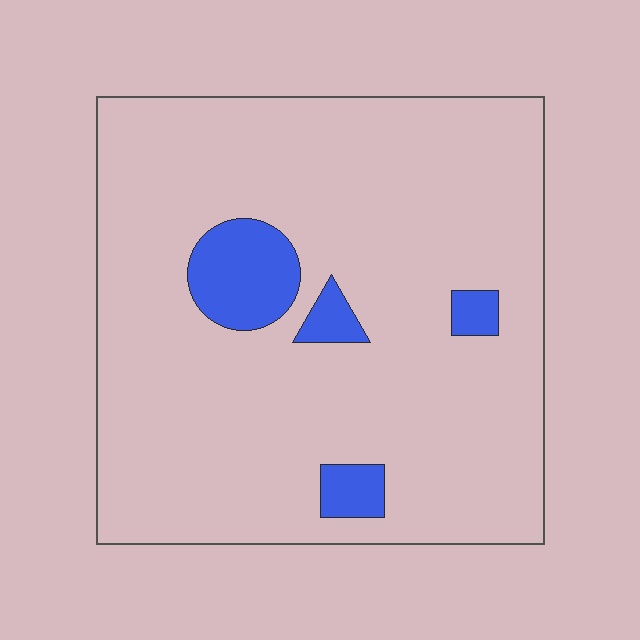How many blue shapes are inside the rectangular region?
4.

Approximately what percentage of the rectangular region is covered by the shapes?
Approximately 10%.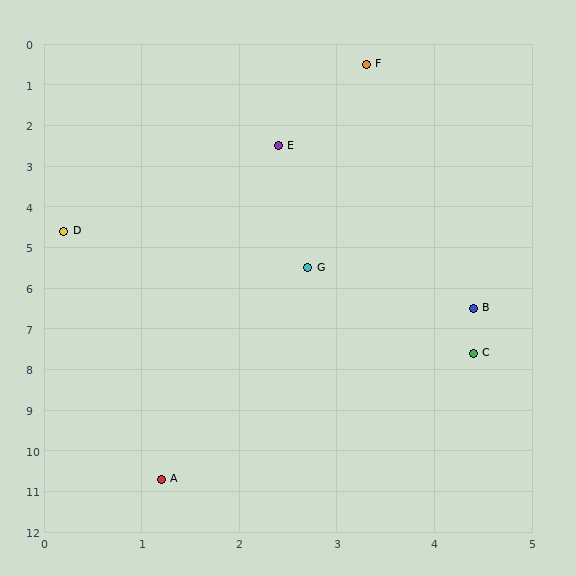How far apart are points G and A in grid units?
Points G and A are about 5.4 grid units apart.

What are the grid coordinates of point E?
Point E is at approximately (2.4, 2.5).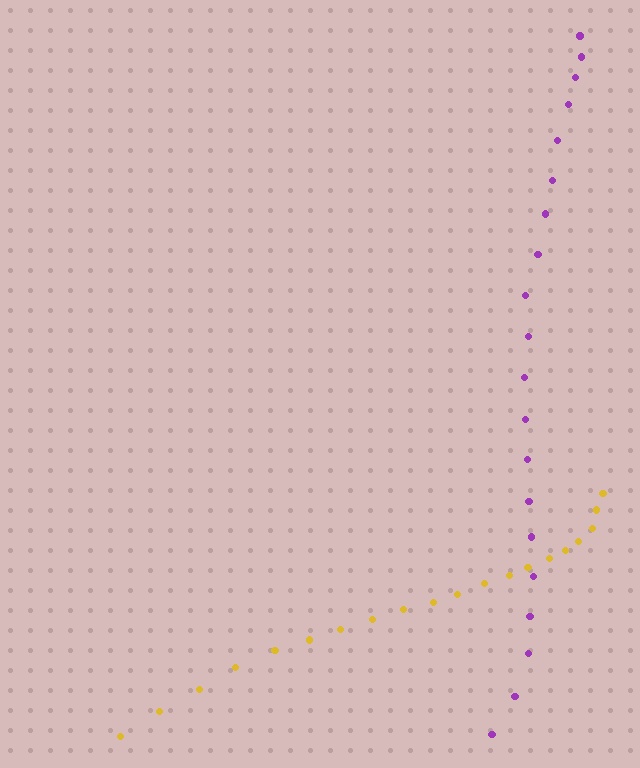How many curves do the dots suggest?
There are 2 distinct paths.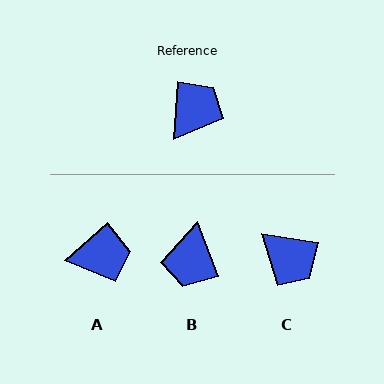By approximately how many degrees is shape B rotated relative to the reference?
Approximately 155 degrees clockwise.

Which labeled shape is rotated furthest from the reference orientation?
B, about 155 degrees away.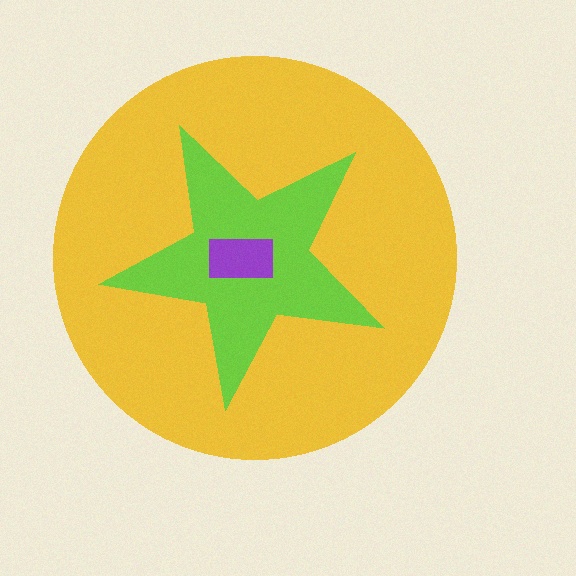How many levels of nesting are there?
3.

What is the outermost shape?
The yellow circle.